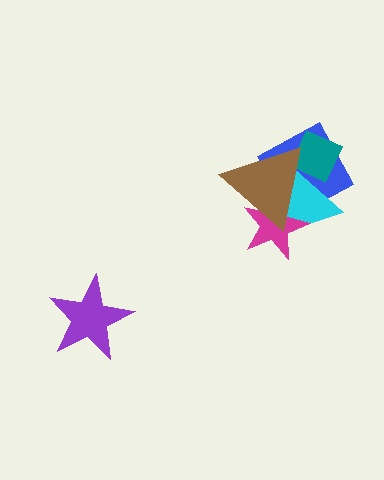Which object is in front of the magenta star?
The brown triangle is in front of the magenta star.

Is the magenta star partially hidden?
Yes, it is partially covered by another shape.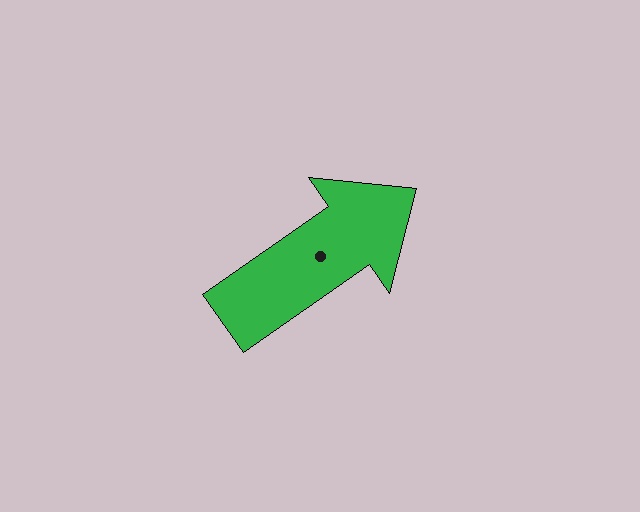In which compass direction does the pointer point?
Northeast.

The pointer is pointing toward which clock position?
Roughly 2 o'clock.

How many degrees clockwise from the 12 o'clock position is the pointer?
Approximately 55 degrees.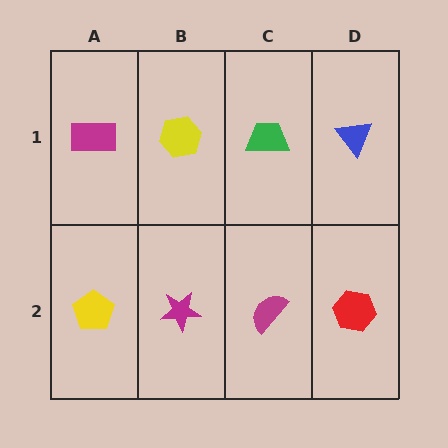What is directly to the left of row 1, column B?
A magenta rectangle.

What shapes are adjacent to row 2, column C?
A green trapezoid (row 1, column C), a magenta star (row 2, column B), a red hexagon (row 2, column D).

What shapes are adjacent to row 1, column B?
A magenta star (row 2, column B), a magenta rectangle (row 1, column A), a green trapezoid (row 1, column C).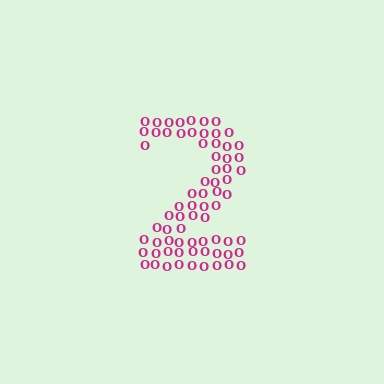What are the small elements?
The small elements are letter O's.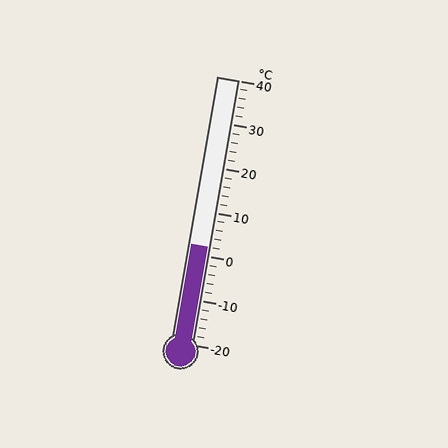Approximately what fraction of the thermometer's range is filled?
The thermometer is filled to approximately 35% of its range.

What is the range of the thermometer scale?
The thermometer scale ranges from -20°C to 40°C.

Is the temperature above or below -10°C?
The temperature is above -10°C.